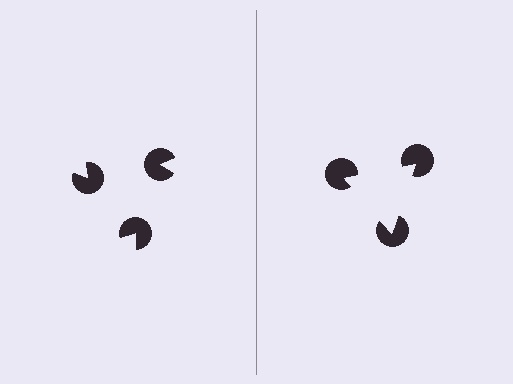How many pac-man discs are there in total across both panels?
6 — 3 on each side.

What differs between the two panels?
The pac-man discs are positioned identically on both sides; only the wedge orientations differ. On the right they align to a triangle; on the left they are misaligned.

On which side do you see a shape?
An illusory triangle appears on the right side. On the left side the wedge cuts are rotated, so no coherent shape forms.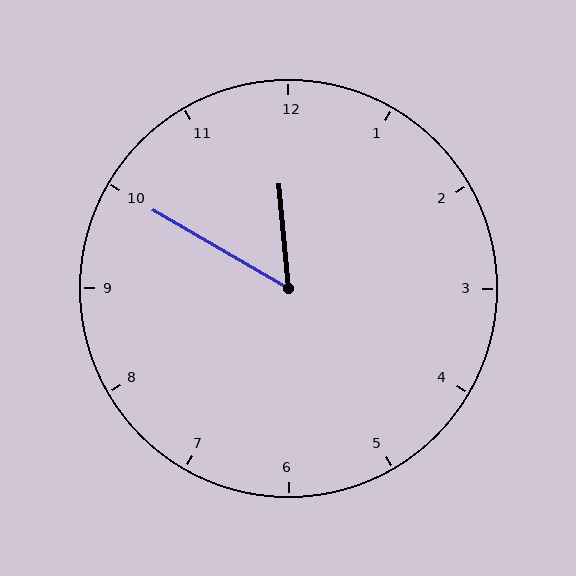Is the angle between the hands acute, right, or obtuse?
It is acute.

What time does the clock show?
11:50.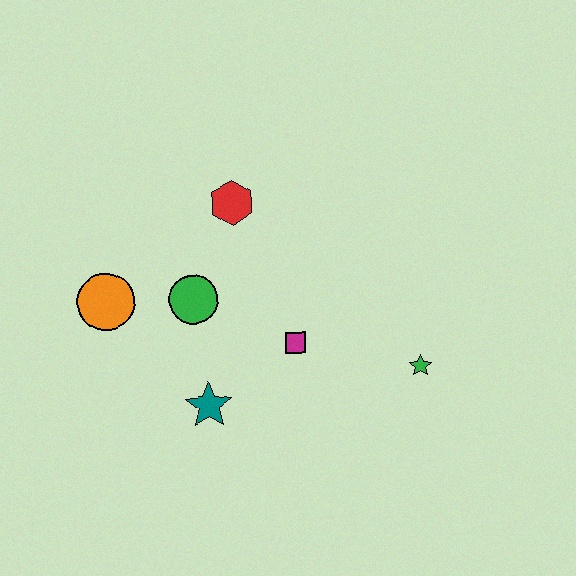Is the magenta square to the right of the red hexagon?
Yes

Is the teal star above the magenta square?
No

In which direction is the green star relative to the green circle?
The green star is to the right of the green circle.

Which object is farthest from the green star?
The orange circle is farthest from the green star.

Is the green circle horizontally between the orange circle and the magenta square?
Yes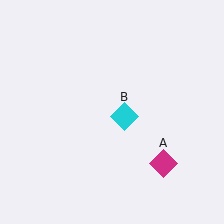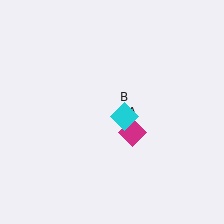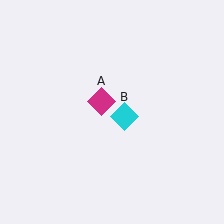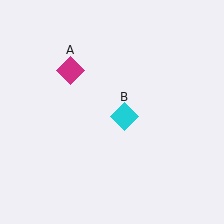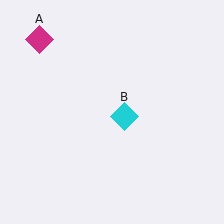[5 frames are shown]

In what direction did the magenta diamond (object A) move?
The magenta diamond (object A) moved up and to the left.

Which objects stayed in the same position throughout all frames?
Cyan diamond (object B) remained stationary.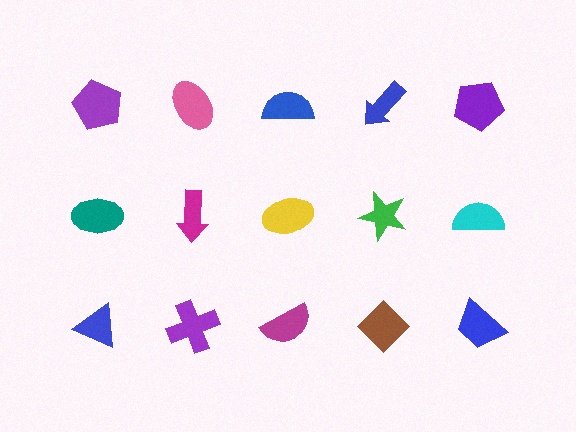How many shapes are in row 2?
5 shapes.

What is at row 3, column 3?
A magenta semicircle.